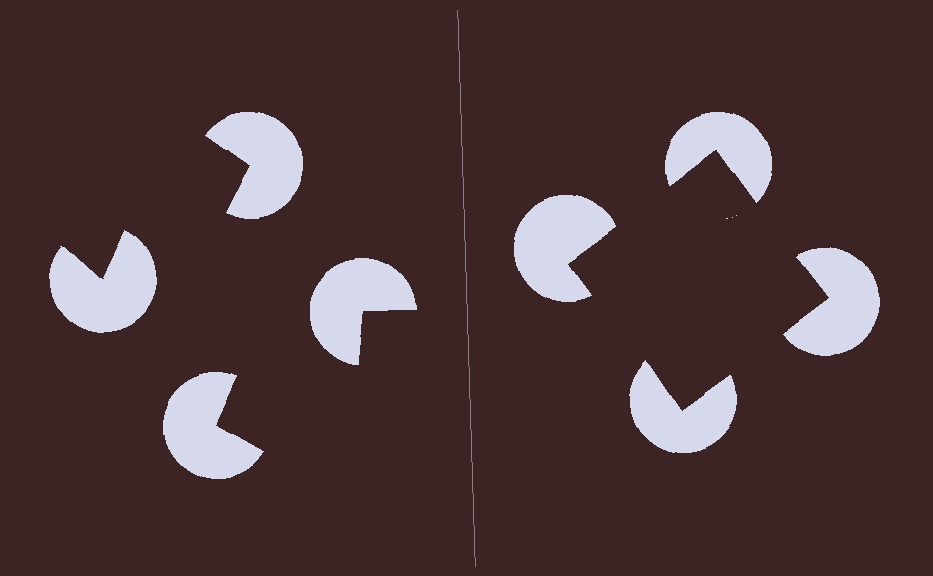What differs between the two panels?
The pac-man discs are positioned identically on both sides; only the wedge orientations differ. On the right they align to a square; on the left they are misaligned.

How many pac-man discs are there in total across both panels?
8 — 4 on each side.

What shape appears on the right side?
An illusory square.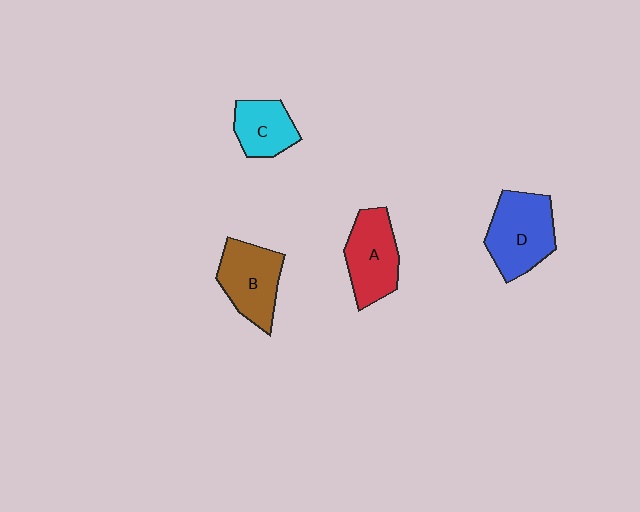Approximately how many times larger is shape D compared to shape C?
Approximately 1.6 times.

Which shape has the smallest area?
Shape C (cyan).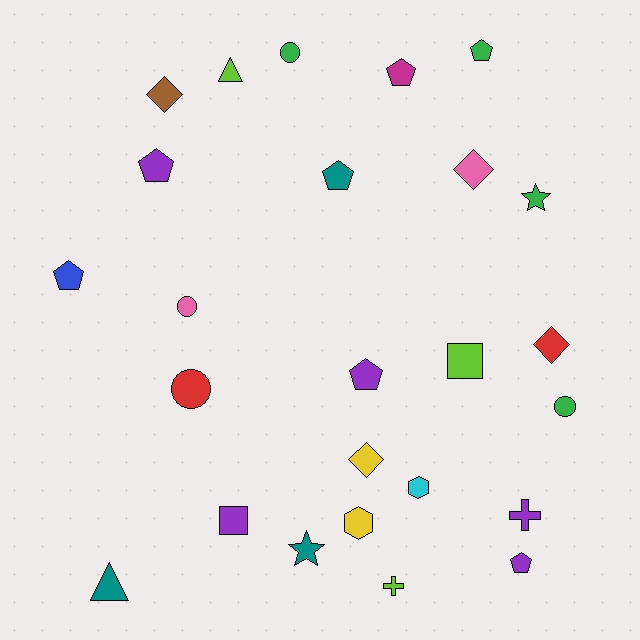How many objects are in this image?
There are 25 objects.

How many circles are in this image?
There are 4 circles.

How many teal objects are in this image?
There are 3 teal objects.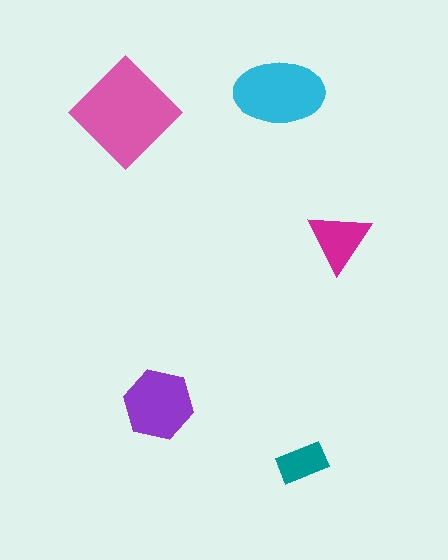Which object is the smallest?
The teal rectangle.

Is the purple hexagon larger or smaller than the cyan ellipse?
Smaller.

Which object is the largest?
The pink diamond.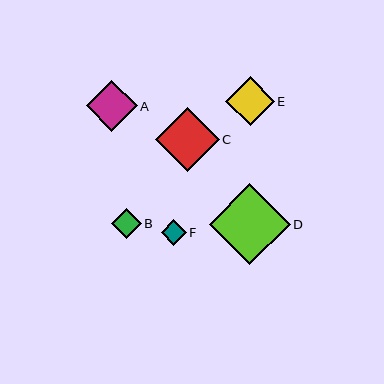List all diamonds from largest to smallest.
From largest to smallest: D, C, A, E, B, F.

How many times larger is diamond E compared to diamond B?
Diamond E is approximately 1.6 times the size of diamond B.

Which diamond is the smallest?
Diamond F is the smallest with a size of approximately 25 pixels.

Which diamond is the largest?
Diamond D is the largest with a size of approximately 81 pixels.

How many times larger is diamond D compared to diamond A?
Diamond D is approximately 1.6 times the size of diamond A.